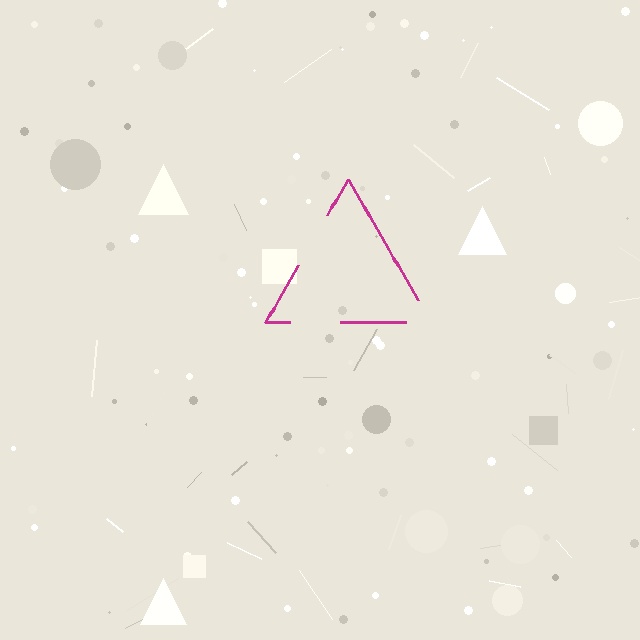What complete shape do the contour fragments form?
The contour fragments form a triangle.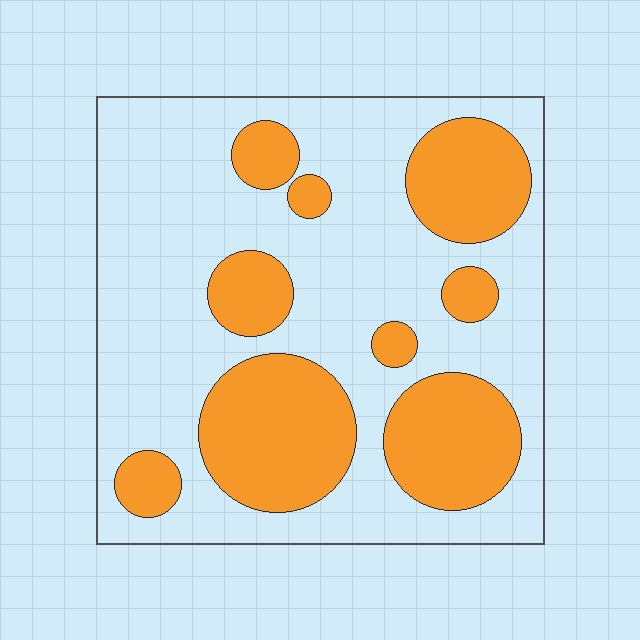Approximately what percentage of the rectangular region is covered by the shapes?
Approximately 35%.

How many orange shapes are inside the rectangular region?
9.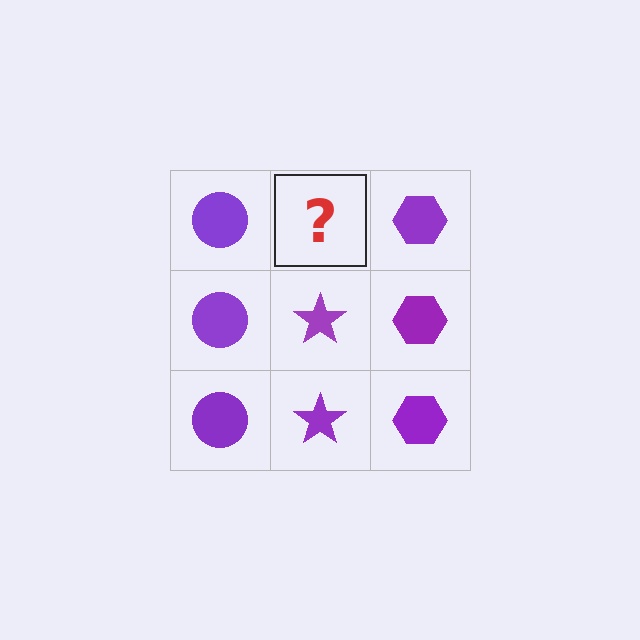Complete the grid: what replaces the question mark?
The question mark should be replaced with a purple star.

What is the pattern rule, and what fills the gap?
The rule is that each column has a consistent shape. The gap should be filled with a purple star.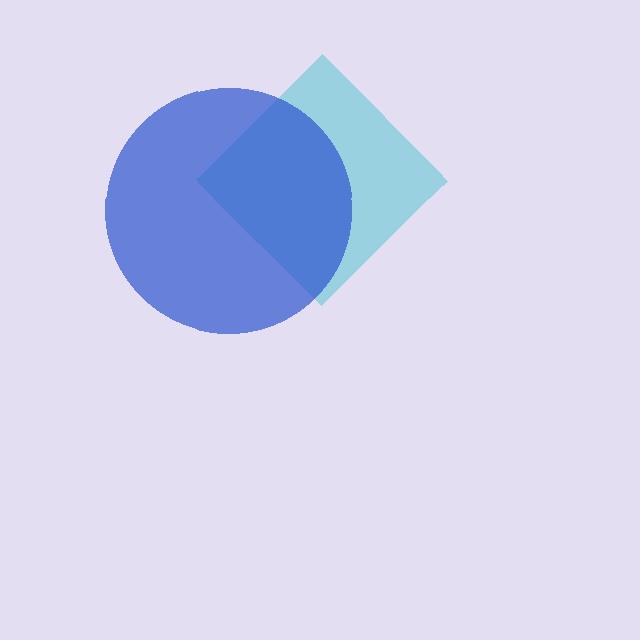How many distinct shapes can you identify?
There are 2 distinct shapes: a cyan diamond, a blue circle.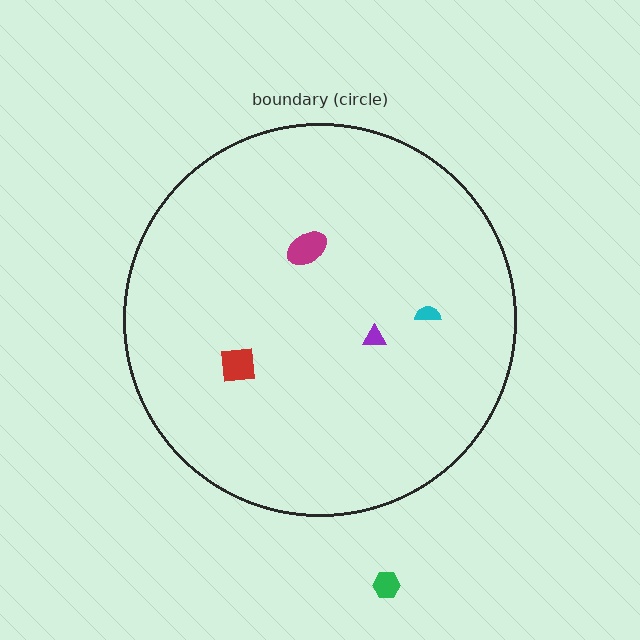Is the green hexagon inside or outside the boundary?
Outside.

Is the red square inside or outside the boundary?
Inside.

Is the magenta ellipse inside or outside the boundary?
Inside.